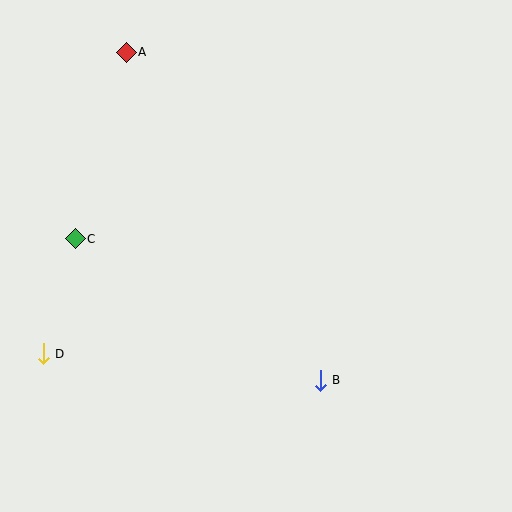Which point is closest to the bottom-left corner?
Point D is closest to the bottom-left corner.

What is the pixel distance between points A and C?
The distance between A and C is 193 pixels.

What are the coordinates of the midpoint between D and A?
The midpoint between D and A is at (85, 203).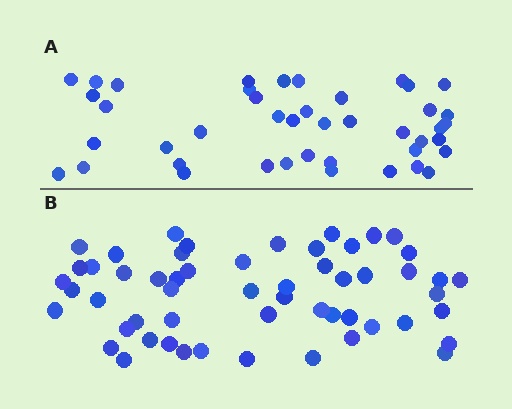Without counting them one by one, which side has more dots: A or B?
Region B (the bottom region) has more dots.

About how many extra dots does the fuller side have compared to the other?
Region B has roughly 12 or so more dots than region A.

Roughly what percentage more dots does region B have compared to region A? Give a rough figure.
About 30% more.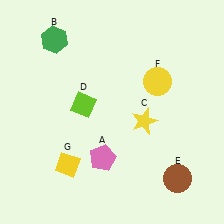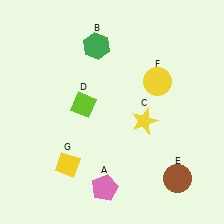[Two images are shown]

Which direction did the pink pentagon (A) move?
The pink pentagon (A) moved down.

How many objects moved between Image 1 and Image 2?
2 objects moved between the two images.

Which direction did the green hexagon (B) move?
The green hexagon (B) moved right.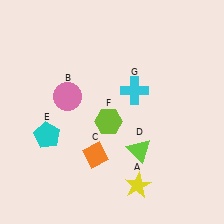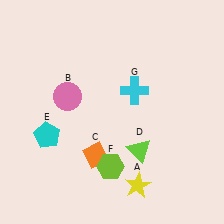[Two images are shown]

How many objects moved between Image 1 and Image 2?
1 object moved between the two images.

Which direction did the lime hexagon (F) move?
The lime hexagon (F) moved down.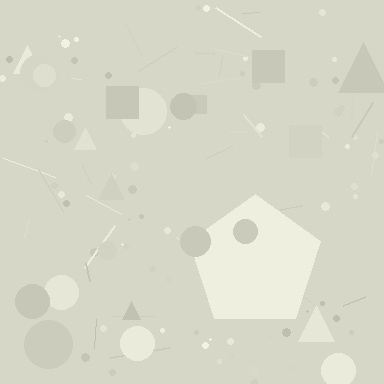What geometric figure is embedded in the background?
A pentagon is embedded in the background.